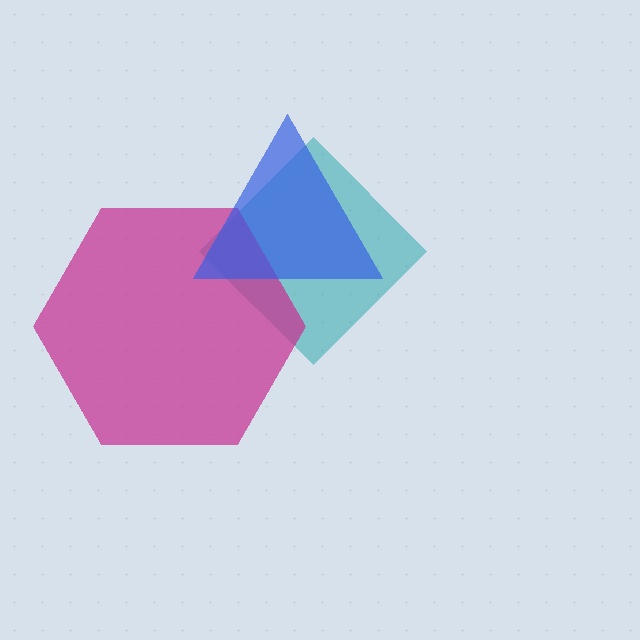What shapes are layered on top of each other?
The layered shapes are: a teal diamond, a magenta hexagon, a blue triangle.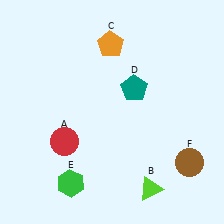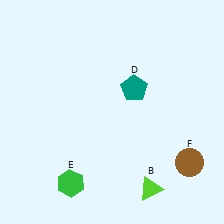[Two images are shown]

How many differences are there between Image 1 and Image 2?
There are 2 differences between the two images.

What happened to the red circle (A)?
The red circle (A) was removed in Image 2. It was in the bottom-left area of Image 1.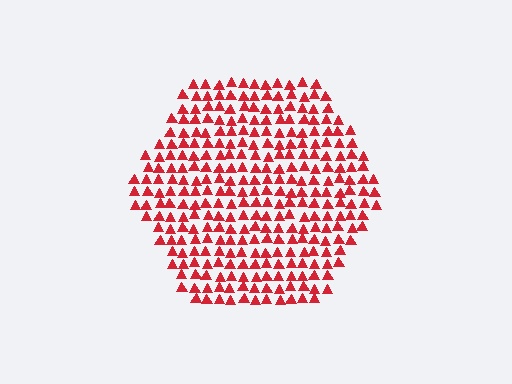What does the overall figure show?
The overall figure shows a hexagon.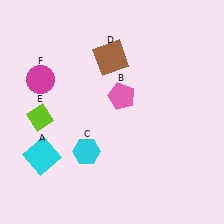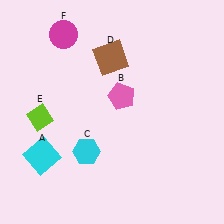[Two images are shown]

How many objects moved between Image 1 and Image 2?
1 object moved between the two images.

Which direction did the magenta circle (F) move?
The magenta circle (F) moved up.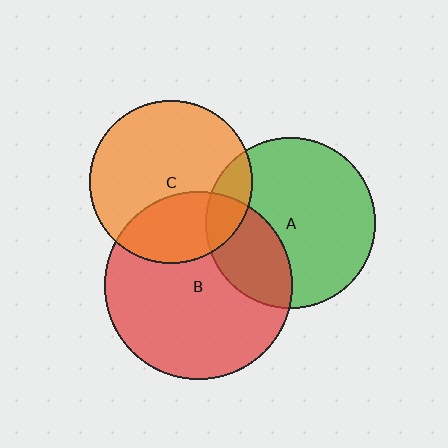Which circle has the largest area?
Circle B (red).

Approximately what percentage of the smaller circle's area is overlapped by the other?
Approximately 30%.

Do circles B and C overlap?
Yes.